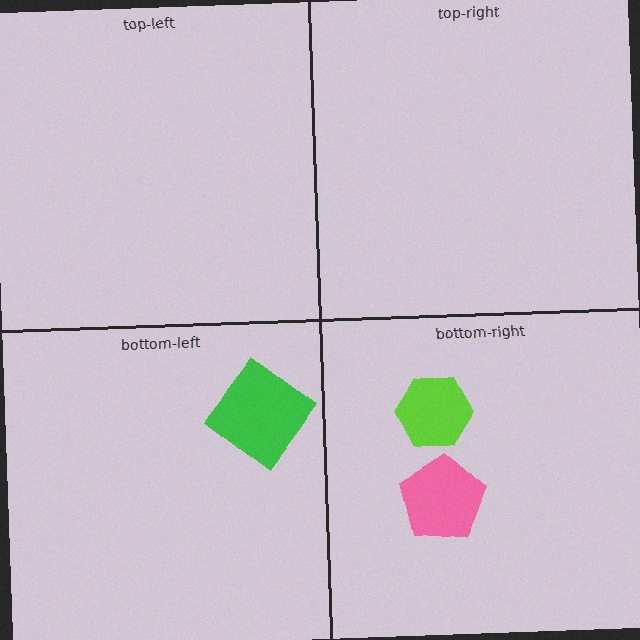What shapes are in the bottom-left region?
The green diamond.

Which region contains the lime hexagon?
The bottom-right region.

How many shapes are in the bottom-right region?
2.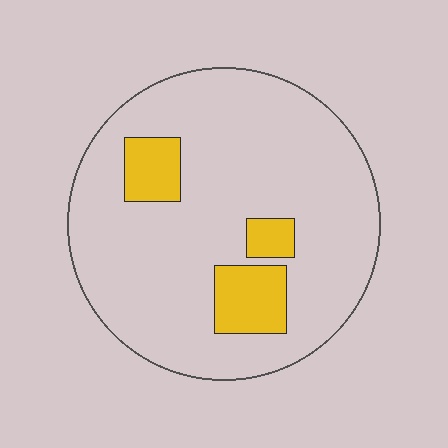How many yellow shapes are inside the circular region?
3.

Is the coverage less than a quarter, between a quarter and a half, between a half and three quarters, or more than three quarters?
Less than a quarter.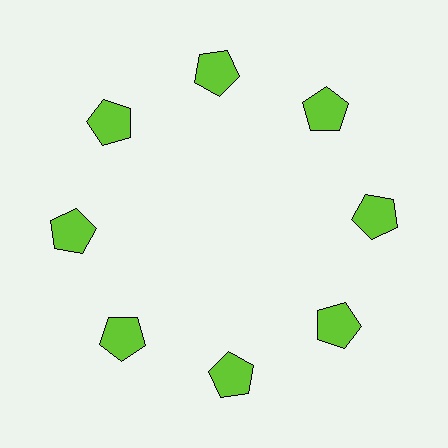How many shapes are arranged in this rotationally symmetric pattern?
There are 8 shapes, arranged in 8 groups of 1.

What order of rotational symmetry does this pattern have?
This pattern has 8-fold rotational symmetry.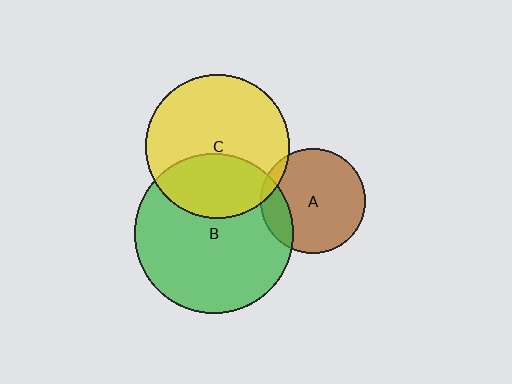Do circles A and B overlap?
Yes.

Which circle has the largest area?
Circle B (green).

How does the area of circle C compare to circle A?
Approximately 1.9 times.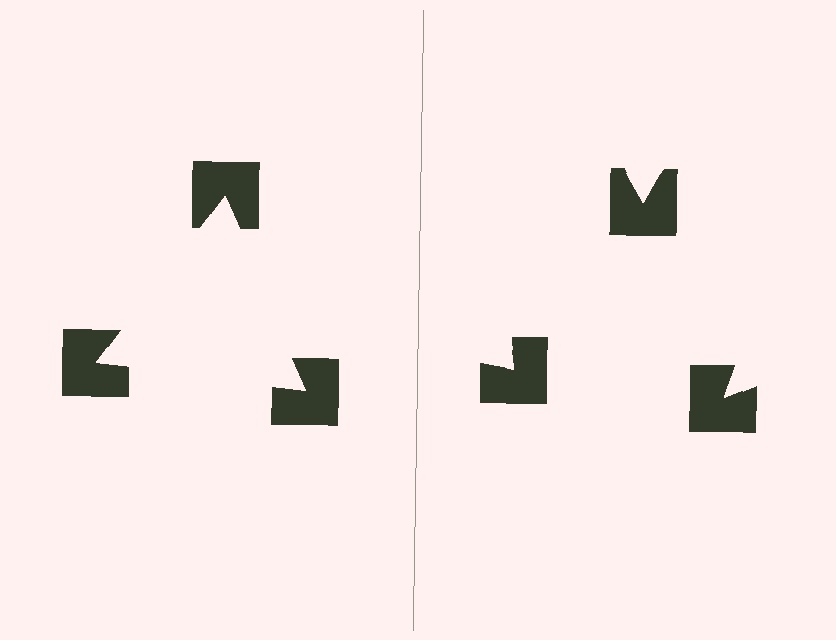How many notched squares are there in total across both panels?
6 — 3 on each side.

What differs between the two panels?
The notched squares are positioned identically on both sides; only the wedge orientations differ. On the left they align to a triangle; on the right they are misaligned.